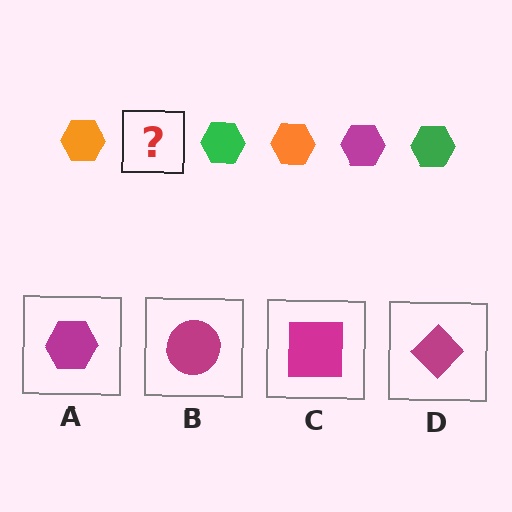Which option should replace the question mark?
Option A.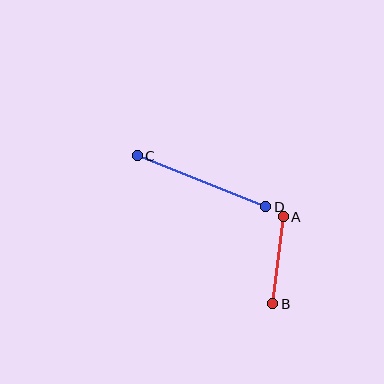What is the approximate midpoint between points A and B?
The midpoint is at approximately (278, 260) pixels.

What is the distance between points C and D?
The distance is approximately 138 pixels.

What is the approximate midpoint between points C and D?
The midpoint is at approximately (201, 181) pixels.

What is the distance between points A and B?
The distance is approximately 87 pixels.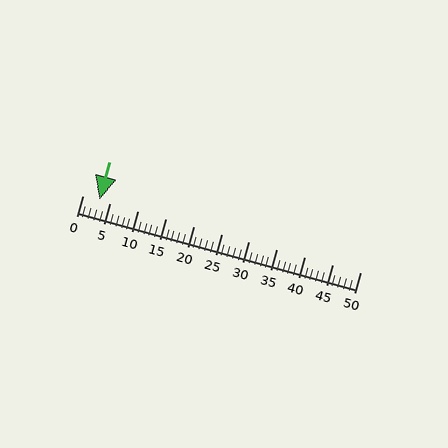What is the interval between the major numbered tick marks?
The major tick marks are spaced 5 units apart.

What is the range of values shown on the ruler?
The ruler shows values from 0 to 50.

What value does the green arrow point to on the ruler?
The green arrow points to approximately 3.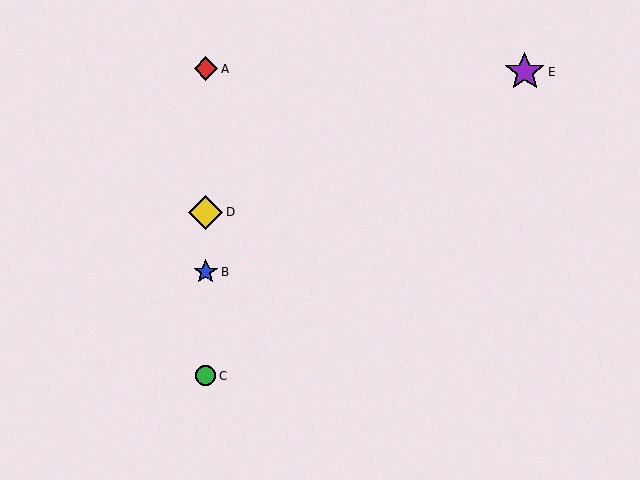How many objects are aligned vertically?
4 objects (A, B, C, D) are aligned vertically.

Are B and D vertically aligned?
Yes, both are at x≈206.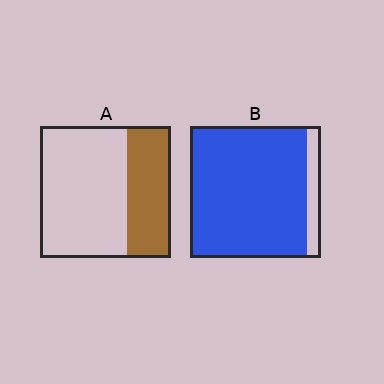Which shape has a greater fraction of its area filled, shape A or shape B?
Shape B.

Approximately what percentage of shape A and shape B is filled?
A is approximately 35% and B is approximately 90%.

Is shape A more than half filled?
No.